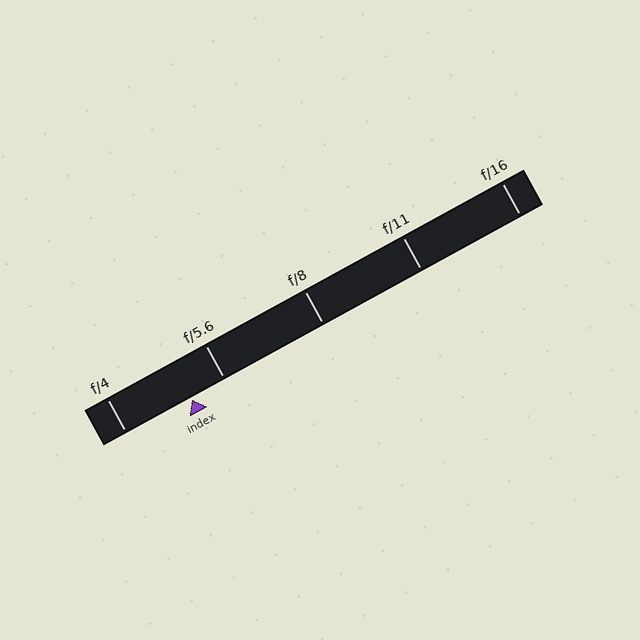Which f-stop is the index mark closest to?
The index mark is closest to f/5.6.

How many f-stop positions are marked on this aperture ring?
There are 5 f-stop positions marked.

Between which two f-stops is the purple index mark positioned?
The index mark is between f/4 and f/5.6.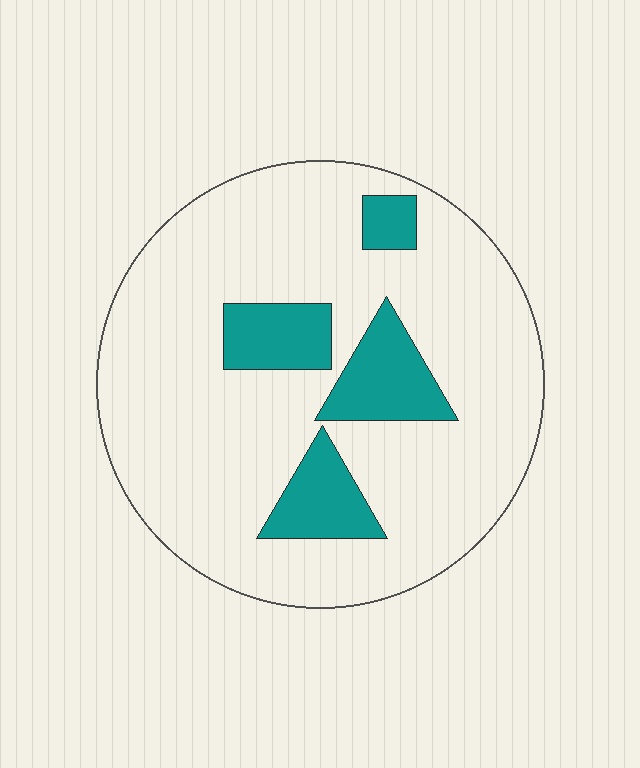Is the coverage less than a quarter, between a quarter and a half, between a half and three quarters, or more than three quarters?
Less than a quarter.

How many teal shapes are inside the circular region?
4.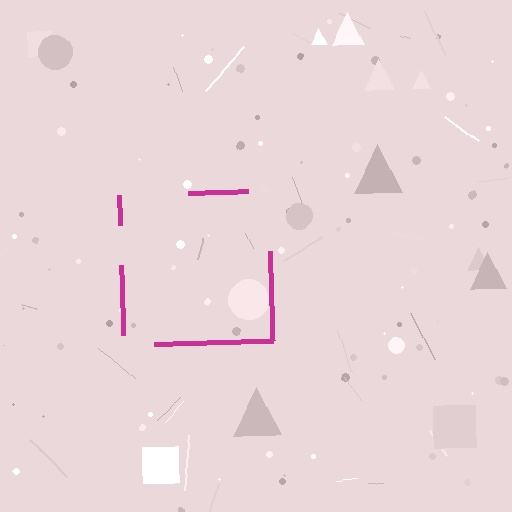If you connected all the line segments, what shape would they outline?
They would outline a square.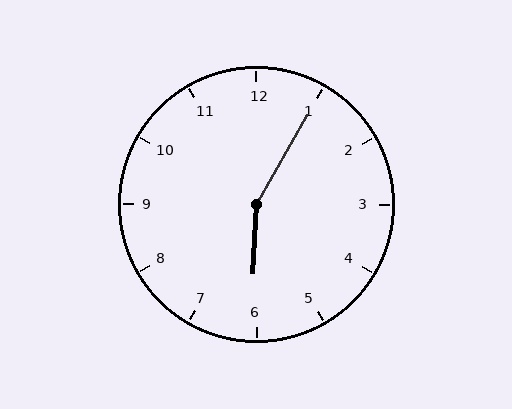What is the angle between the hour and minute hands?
Approximately 152 degrees.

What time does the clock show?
6:05.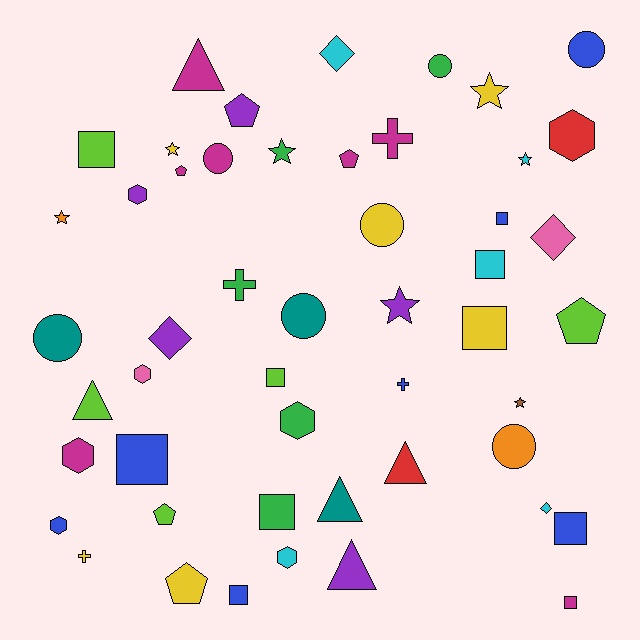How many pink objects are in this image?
There are 2 pink objects.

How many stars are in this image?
There are 7 stars.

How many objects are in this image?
There are 50 objects.